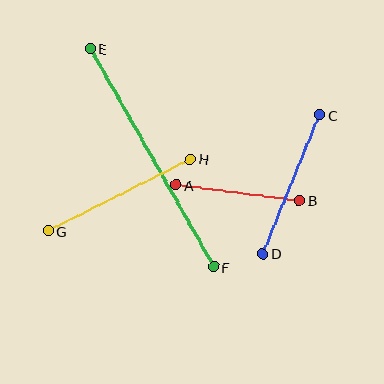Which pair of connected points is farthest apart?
Points E and F are farthest apart.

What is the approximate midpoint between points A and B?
The midpoint is at approximately (238, 193) pixels.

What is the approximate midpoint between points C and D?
The midpoint is at approximately (291, 184) pixels.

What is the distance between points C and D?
The distance is approximately 150 pixels.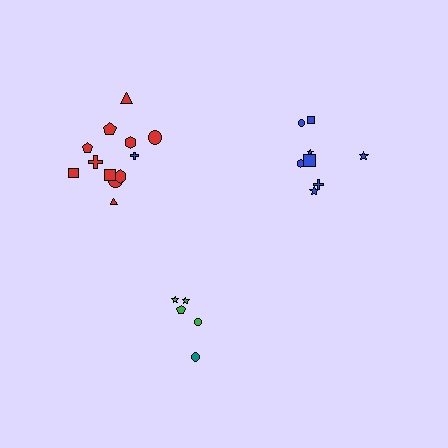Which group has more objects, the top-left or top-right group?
The top-left group.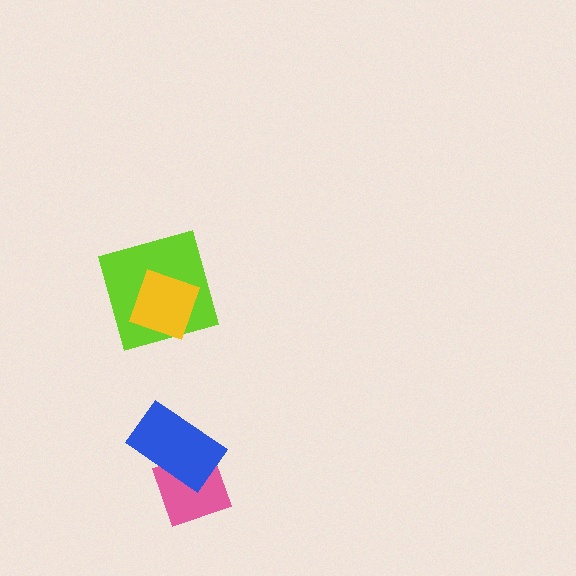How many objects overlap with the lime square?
1 object overlaps with the lime square.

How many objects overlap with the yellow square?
1 object overlaps with the yellow square.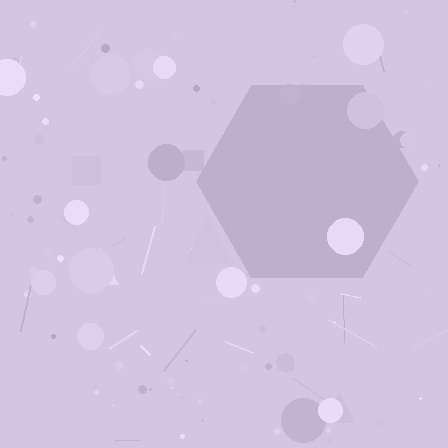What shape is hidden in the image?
A hexagon is hidden in the image.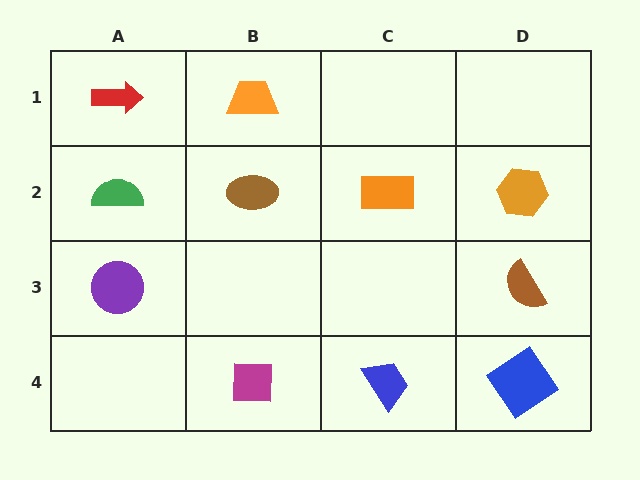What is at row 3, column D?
A brown semicircle.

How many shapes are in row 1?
2 shapes.